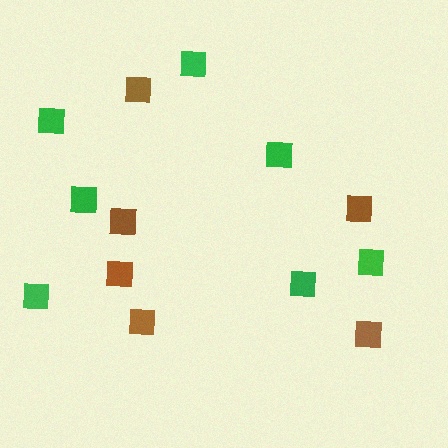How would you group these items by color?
There are 2 groups: one group of brown squares (6) and one group of green squares (7).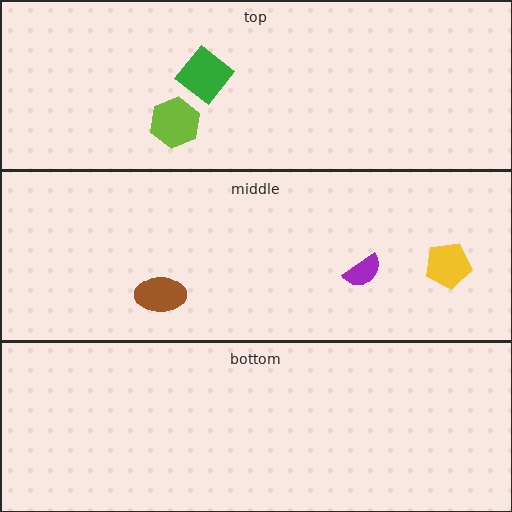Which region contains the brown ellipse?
The middle region.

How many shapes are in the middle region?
3.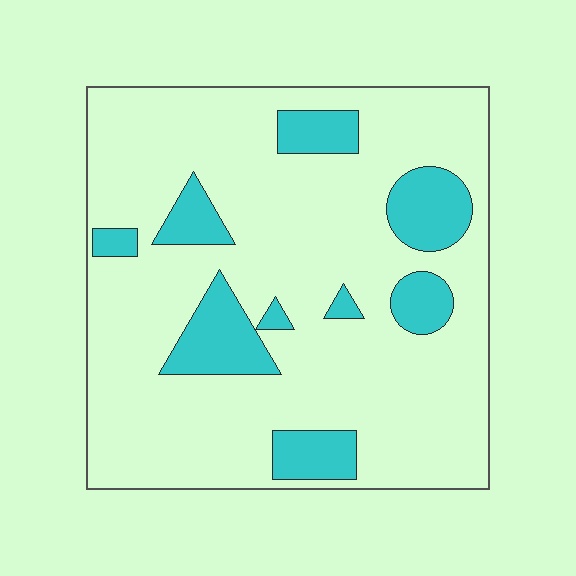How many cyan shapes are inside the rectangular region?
9.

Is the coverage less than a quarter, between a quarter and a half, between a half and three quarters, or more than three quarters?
Less than a quarter.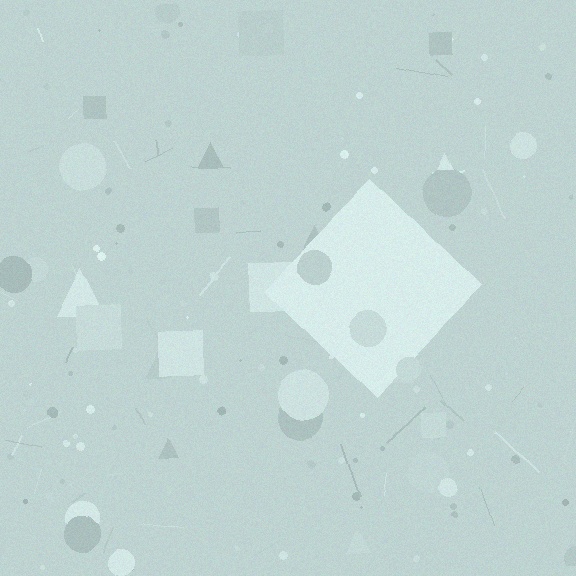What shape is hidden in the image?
A diamond is hidden in the image.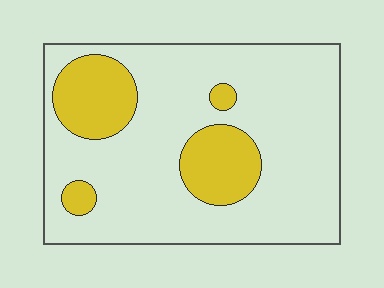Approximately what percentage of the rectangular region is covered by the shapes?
Approximately 20%.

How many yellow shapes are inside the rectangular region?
4.